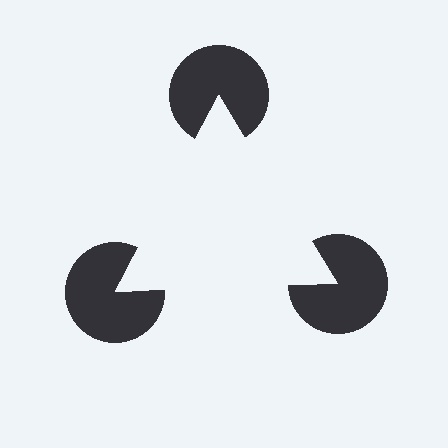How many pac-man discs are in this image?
There are 3 — one at each vertex of the illusory triangle.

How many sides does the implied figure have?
3 sides.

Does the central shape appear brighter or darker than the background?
It typically appears slightly brighter than the background, even though no actual brightness change is drawn.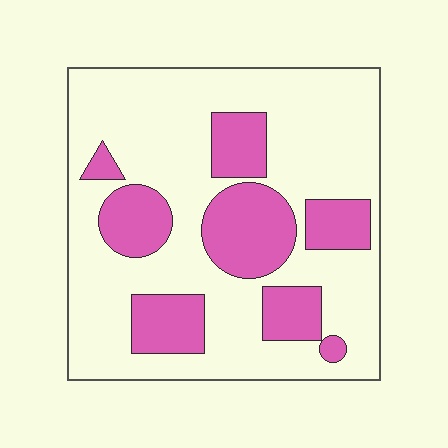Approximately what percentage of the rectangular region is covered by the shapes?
Approximately 30%.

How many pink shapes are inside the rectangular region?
8.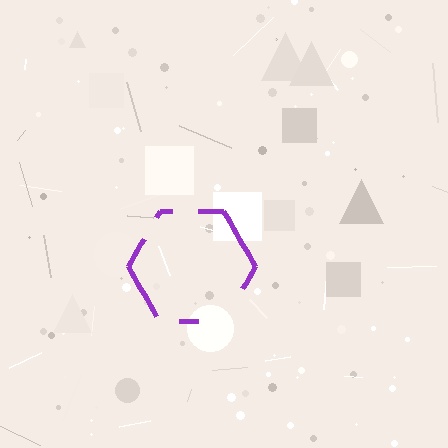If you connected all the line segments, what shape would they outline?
They would outline a hexagon.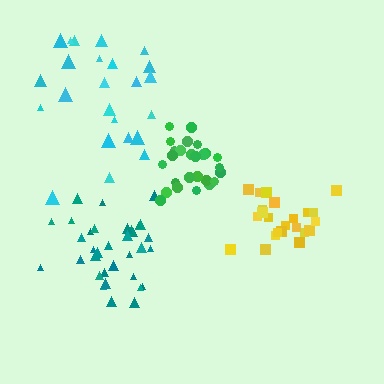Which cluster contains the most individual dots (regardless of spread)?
Teal (34).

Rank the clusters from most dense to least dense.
teal, green, yellow, cyan.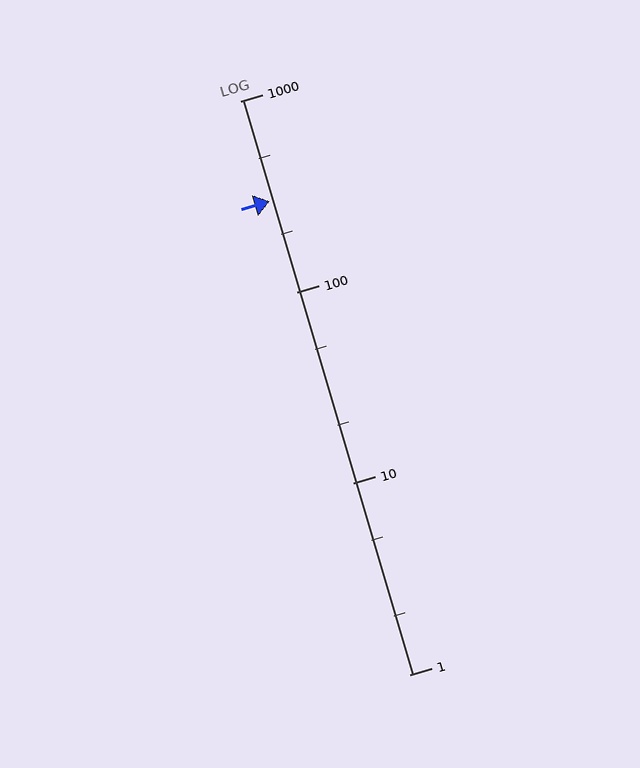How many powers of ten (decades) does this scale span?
The scale spans 3 decades, from 1 to 1000.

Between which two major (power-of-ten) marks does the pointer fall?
The pointer is between 100 and 1000.